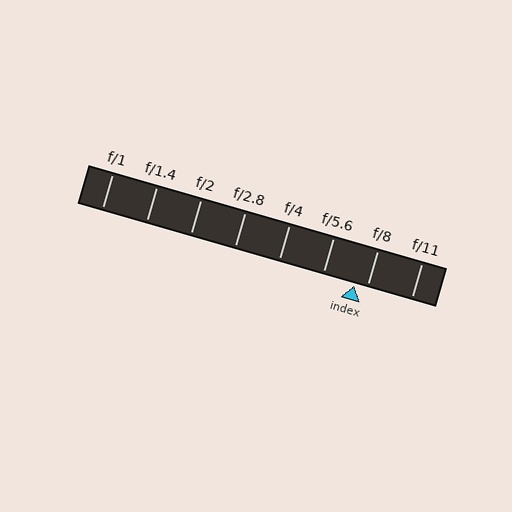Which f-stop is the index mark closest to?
The index mark is closest to f/8.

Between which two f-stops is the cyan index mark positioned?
The index mark is between f/5.6 and f/8.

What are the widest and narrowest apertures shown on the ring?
The widest aperture shown is f/1 and the narrowest is f/11.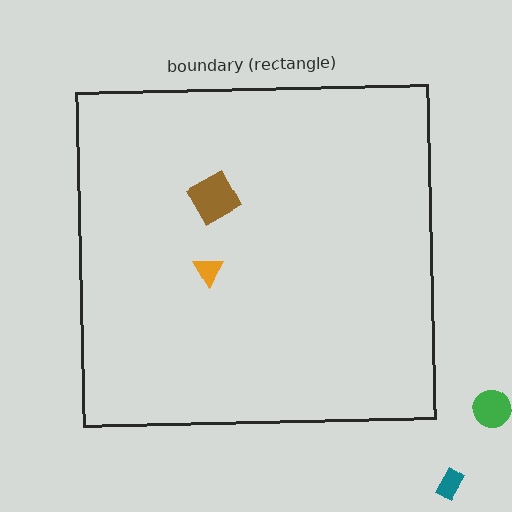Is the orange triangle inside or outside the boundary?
Inside.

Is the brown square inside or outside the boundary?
Inside.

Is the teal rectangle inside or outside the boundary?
Outside.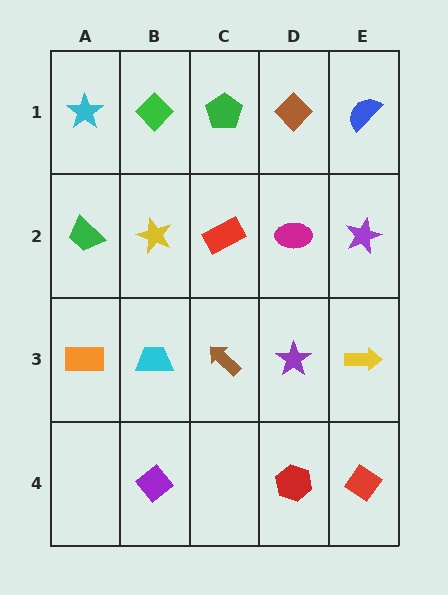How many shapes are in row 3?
5 shapes.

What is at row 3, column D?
A purple star.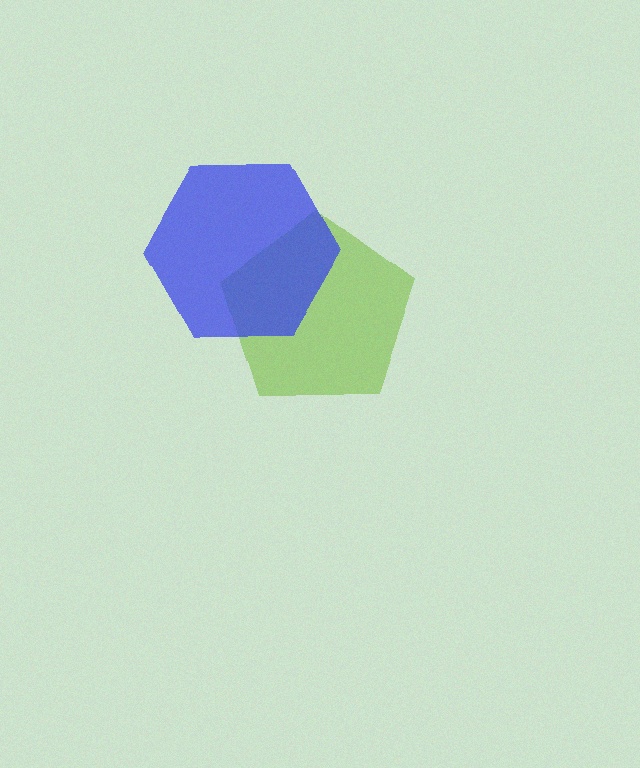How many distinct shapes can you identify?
There are 2 distinct shapes: a lime pentagon, a blue hexagon.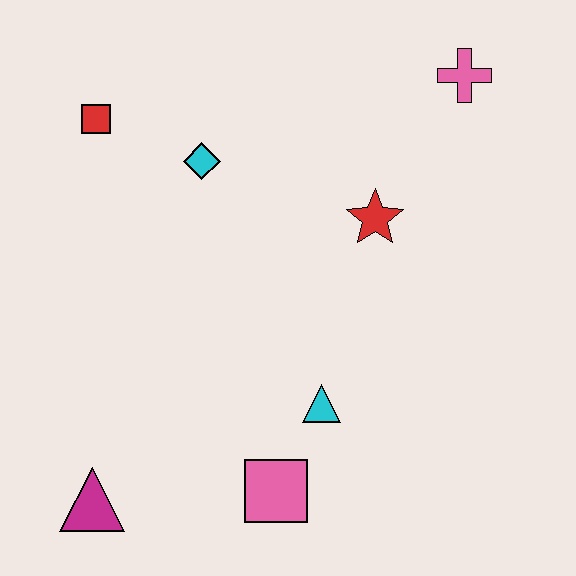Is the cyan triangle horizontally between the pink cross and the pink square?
Yes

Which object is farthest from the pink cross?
The magenta triangle is farthest from the pink cross.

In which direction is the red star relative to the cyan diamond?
The red star is to the right of the cyan diamond.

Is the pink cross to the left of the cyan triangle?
No